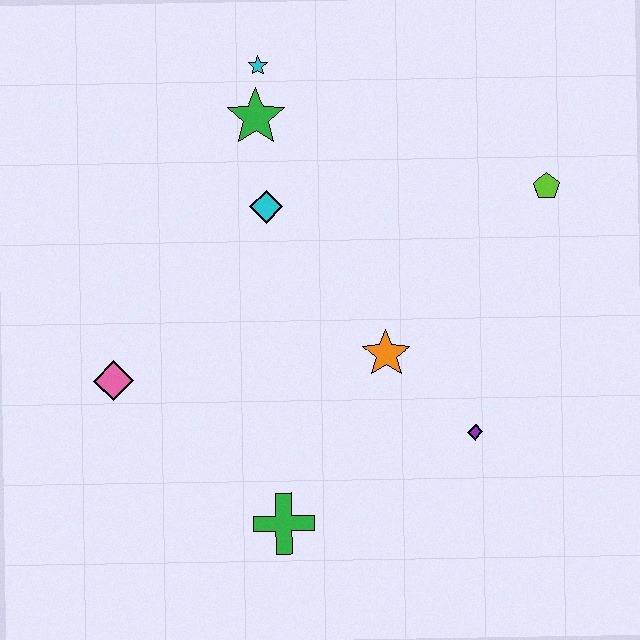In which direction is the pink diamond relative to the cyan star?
The pink diamond is below the cyan star.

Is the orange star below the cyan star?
Yes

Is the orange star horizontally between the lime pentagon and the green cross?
Yes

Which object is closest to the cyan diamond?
The green star is closest to the cyan diamond.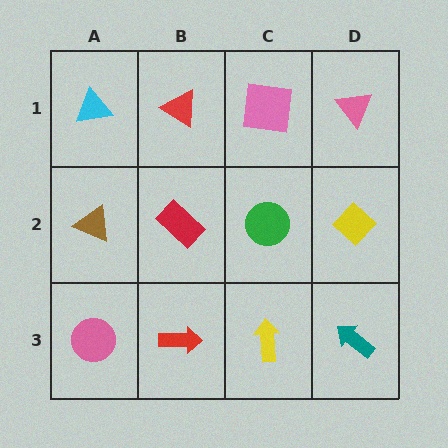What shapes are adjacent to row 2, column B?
A red triangle (row 1, column B), a red arrow (row 3, column B), a brown triangle (row 2, column A), a green circle (row 2, column C).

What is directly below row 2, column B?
A red arrow.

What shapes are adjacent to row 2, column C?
A pink square (row 1, column C), a yellow arrow (row 3, column C), a red rectangle (row 2, column B), a yellow diamond (row 2, column D).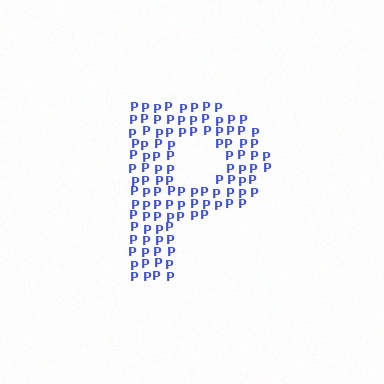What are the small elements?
The small elements are letter P's.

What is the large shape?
The large shape is the letter P.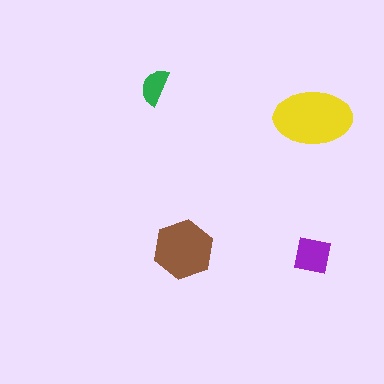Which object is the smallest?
The green semicircle.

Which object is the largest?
The yellow ellipse.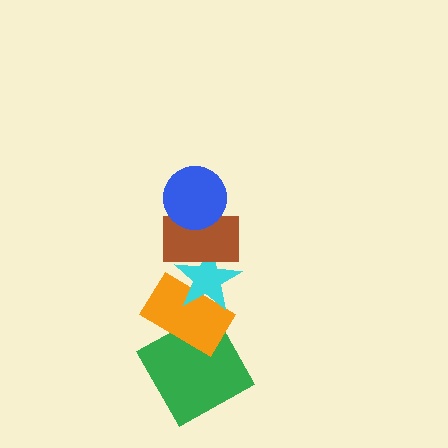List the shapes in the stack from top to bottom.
From top to bottom: the blue circle, the brown rectangle, the cyan star, the orange rectangle, the green square.